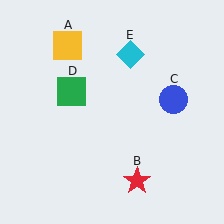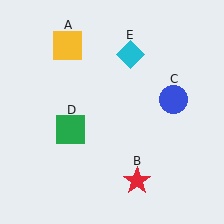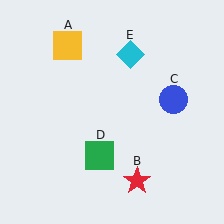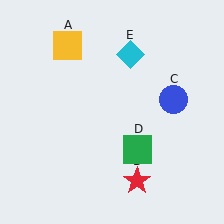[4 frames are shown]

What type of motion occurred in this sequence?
The green square (object D) rotated counterclockwise around the center of the scene.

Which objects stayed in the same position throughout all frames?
Yellow square (object A) and red star (object B) and blue circle (object C) and cyan diamond (object E) remained stationary.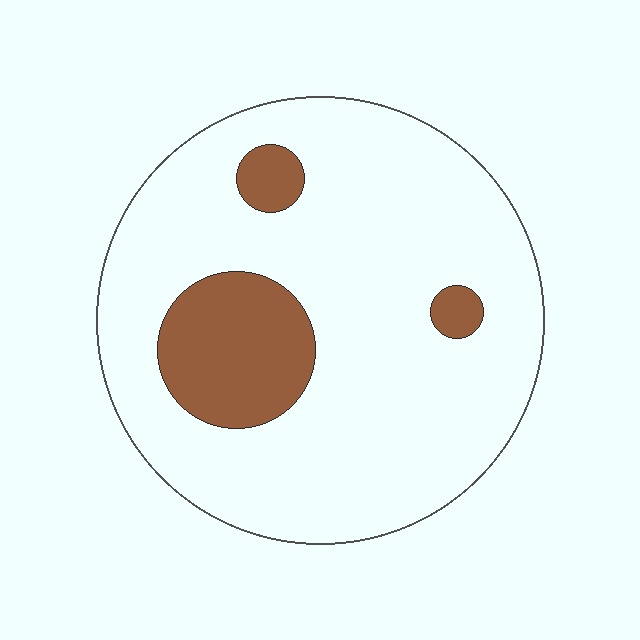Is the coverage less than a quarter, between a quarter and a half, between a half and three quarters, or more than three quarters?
Less than a quarter.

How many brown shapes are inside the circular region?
3.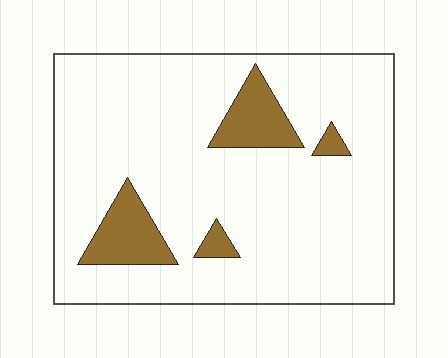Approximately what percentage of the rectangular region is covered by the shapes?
Approximately 10%.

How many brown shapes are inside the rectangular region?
4.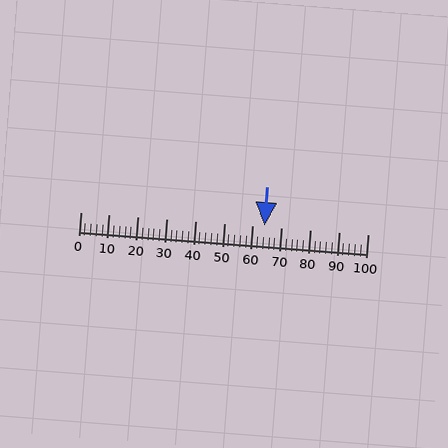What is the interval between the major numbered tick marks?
The major tick marks are spaced 10 units apart.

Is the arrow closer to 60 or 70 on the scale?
The arrow is closer to 60.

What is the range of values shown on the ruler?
The ruler shows values from 0 to 100.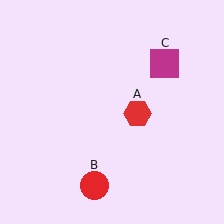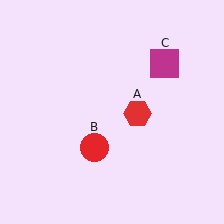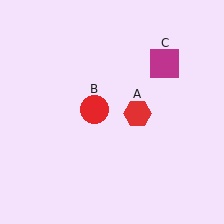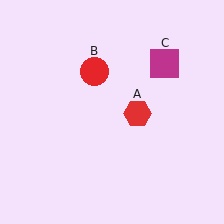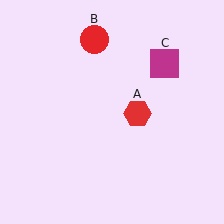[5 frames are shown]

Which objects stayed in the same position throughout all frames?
Red hexagon (object A) and magenta square (object C) remained stationary.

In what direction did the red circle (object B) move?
The red circle (object B) moved up.